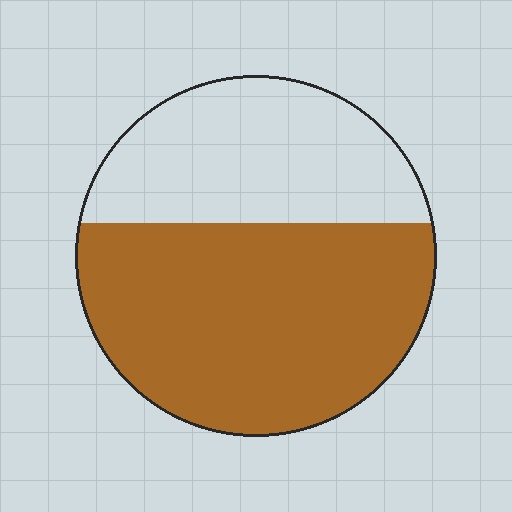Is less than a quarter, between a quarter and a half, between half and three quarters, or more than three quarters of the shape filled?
Between half and three quarters.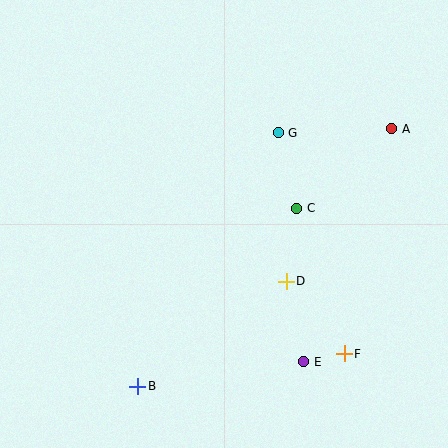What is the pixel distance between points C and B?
The distance between C and B is 239 pixels.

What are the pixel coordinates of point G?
Point G is at (278, 133).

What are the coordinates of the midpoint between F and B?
The midpoint between F and B is at (241, 370).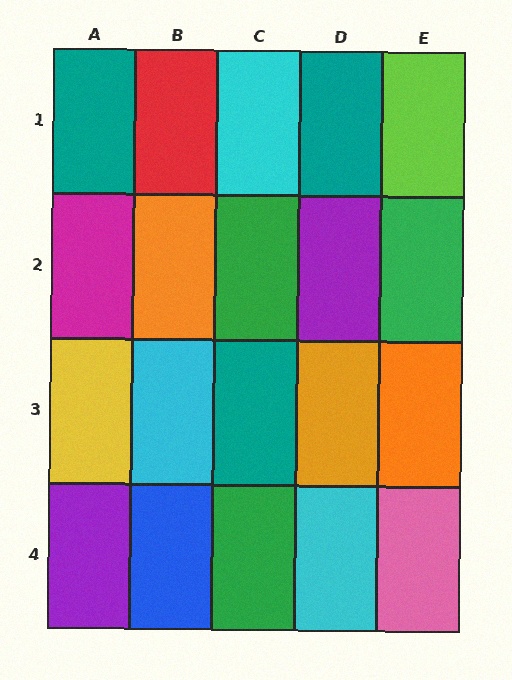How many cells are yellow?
1 cell is yellow.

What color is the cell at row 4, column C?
Green.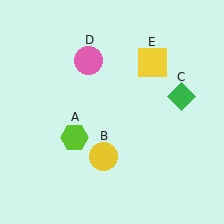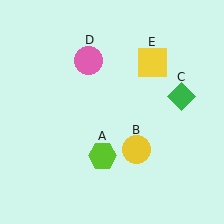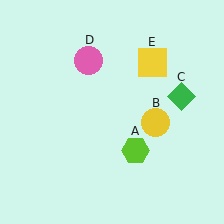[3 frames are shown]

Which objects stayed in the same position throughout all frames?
Green diamond (object C) and pink circle (object D) and yellow square (object E) remained stationary.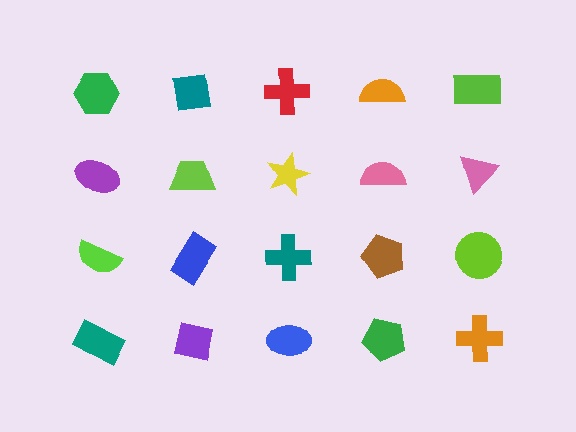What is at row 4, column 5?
An orange cross.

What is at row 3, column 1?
A lime semicircle.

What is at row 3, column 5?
A lime circle.